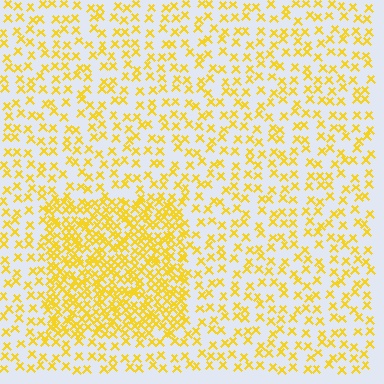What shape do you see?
I see a rectangle.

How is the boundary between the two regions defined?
The boundary is defined by a change in element density (approximately 2.5x ratio). All elements are the same color, size, and shape.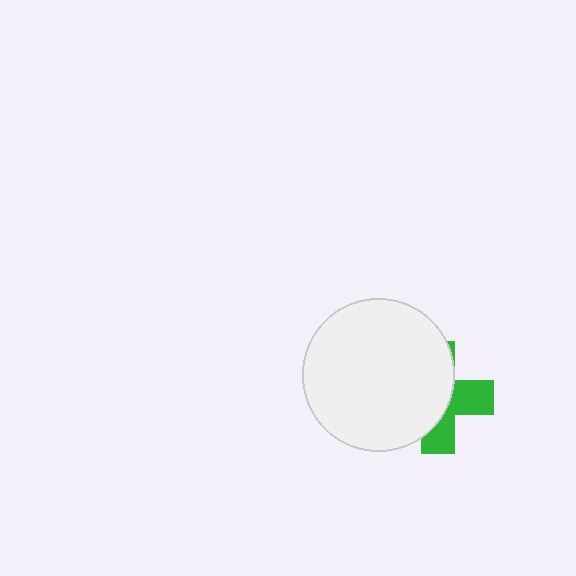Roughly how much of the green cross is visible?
A small part of it is visible (roughly 40%).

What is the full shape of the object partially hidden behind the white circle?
The partially hidden object is a green cross.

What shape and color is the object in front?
The object in front is a white circle.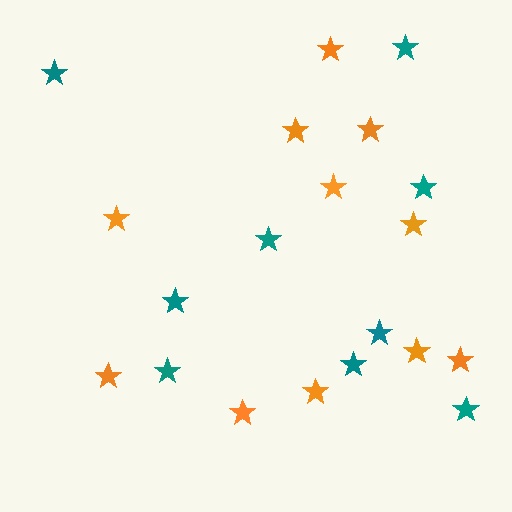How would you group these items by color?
There are 2 groups: one group of orange stars (11) and one group of teal stars (9).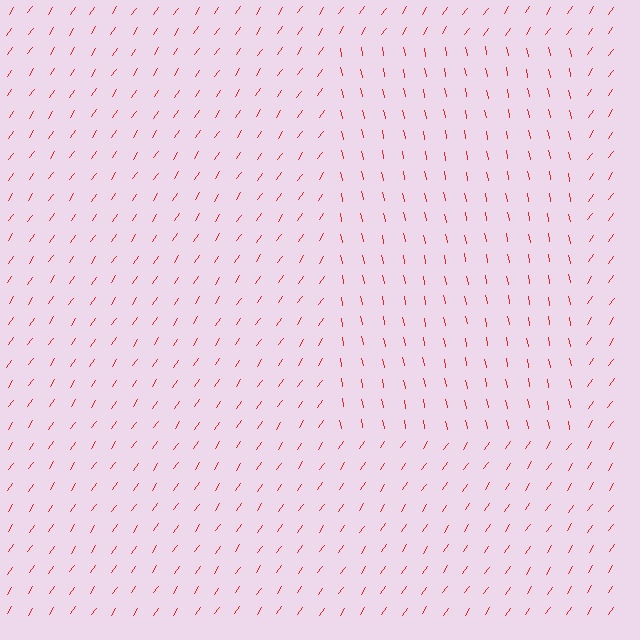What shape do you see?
I see a rectangle.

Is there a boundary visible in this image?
Yes, there is a texture boundary formed by a change in line orientation.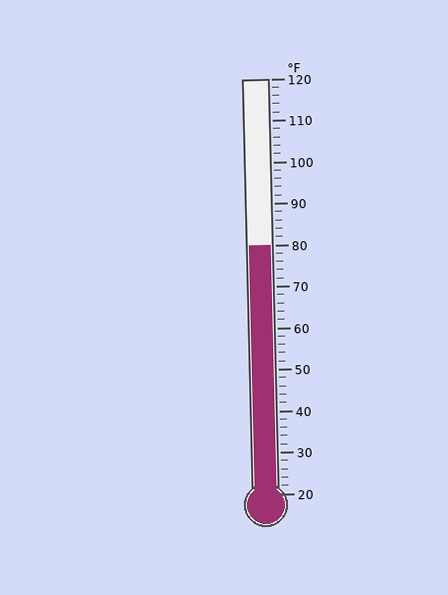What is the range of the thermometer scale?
The thermometer scale ranges from 20°F to 120°F.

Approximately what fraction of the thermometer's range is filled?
The thermometer is filled to approximately 60% of its range.